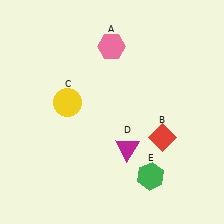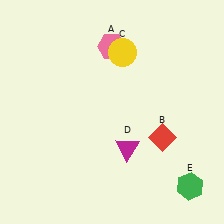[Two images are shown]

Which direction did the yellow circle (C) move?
The yellow circle (C) moved right.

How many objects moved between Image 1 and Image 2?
2 objects moved between the two images.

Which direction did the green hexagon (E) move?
The green hexagon (E) moved right.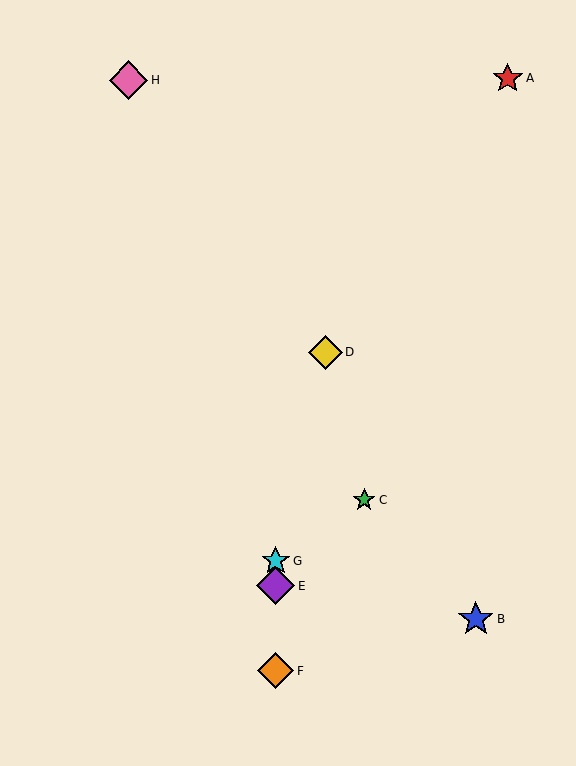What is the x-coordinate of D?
Object D is at x≈325.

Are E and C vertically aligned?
No, E is at x≈276 and C is at x≈364.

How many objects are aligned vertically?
3 objects (E, F, G) are aligned vertically.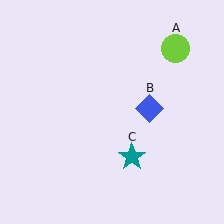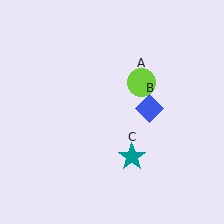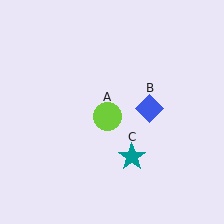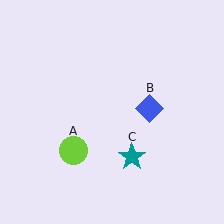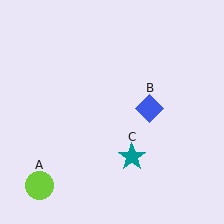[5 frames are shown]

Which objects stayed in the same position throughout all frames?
Blue diamond (object B) and teal star (object C) remained stationary.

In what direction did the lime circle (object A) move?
The lime circle (object A) moved down and to the left.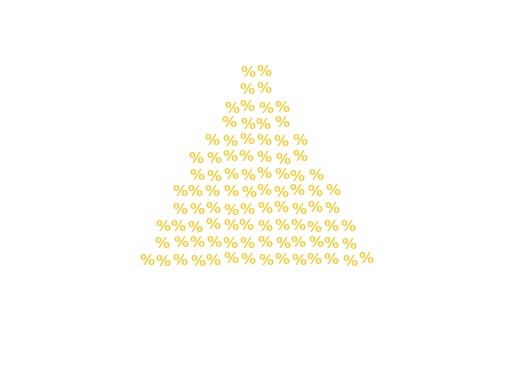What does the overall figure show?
The overall figure shows a triangle.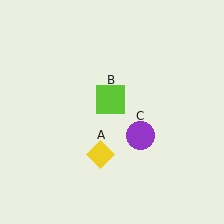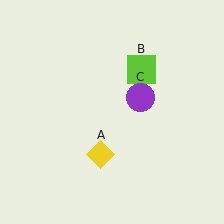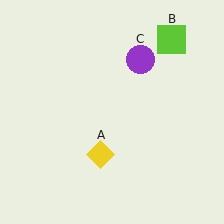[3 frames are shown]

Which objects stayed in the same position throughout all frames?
Yellow diamond (object A) remained stationary.